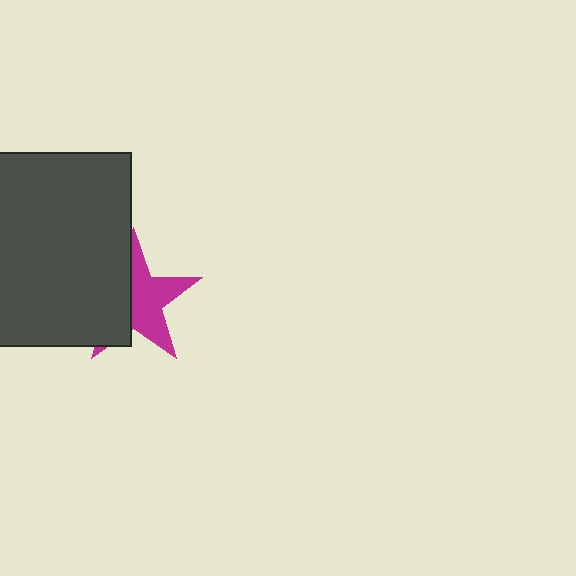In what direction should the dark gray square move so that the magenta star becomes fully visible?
The dark gray square should move left. That is the shortest direction to clear the overlap and leave the magenta star fully visible.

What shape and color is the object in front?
The object in front is a dark gray square.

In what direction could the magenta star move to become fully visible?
The magenta star could move right. That would shift it out from behind the dark gray square entirely.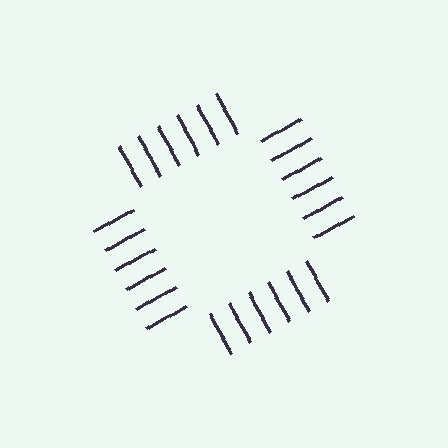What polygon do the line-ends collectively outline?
An illusory square — the line segments terminate on its edges but no continuous stroke is drawn.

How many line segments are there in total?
24 — 6 along each of the 4 edges.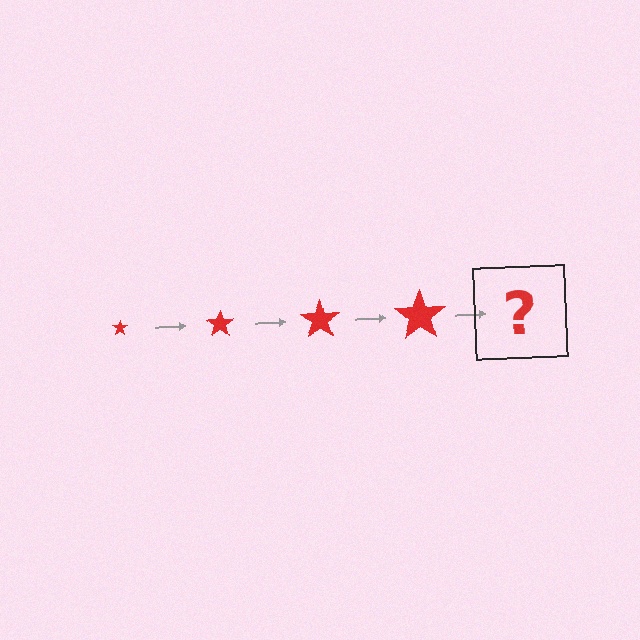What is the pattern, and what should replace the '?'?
The pattern is that the star gets progressively larger each step. The '?' should be a red star, larger than the previous one.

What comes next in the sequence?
The next element should be a red star, larger than the previous one.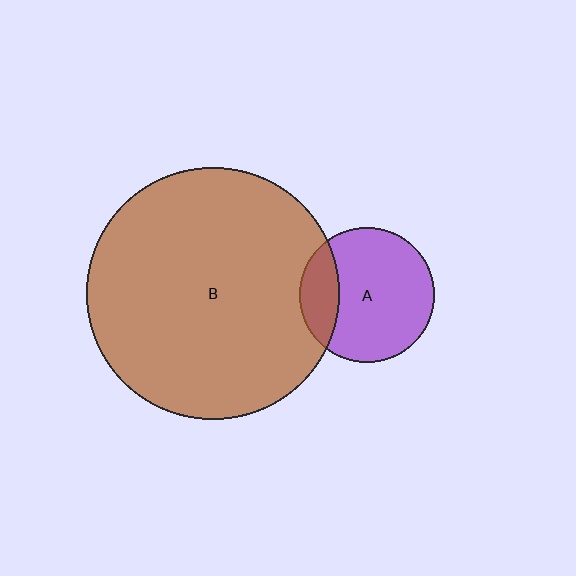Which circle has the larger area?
Circle B (brown).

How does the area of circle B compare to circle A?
Approximately 3.5 times.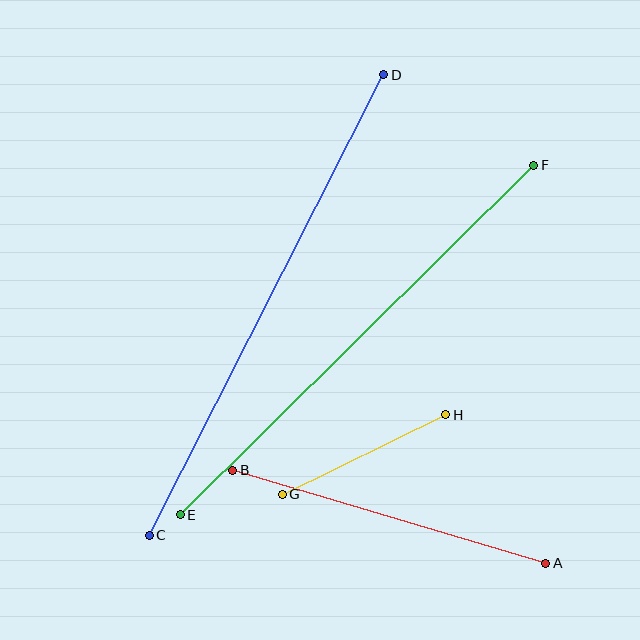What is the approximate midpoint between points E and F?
The midpoint is at approximately (357, 340) pixels.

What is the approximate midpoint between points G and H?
The midpoint is at approximately (364, 454) pixels.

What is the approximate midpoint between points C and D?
The midpoint is at approximately (266, 305) pixels.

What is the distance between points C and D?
The distance is approximately 517 pixels.